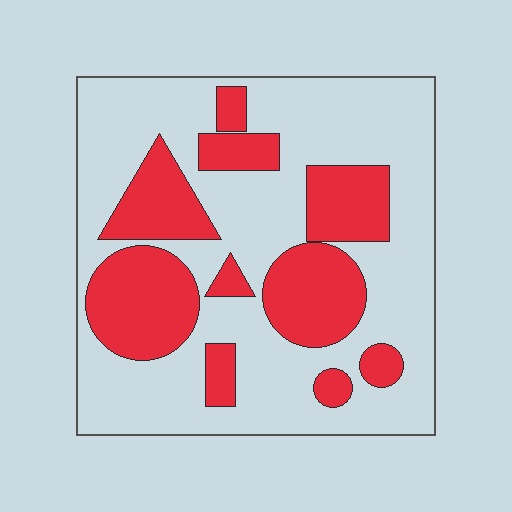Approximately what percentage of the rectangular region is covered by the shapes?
Approximately 35%.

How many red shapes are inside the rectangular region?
10.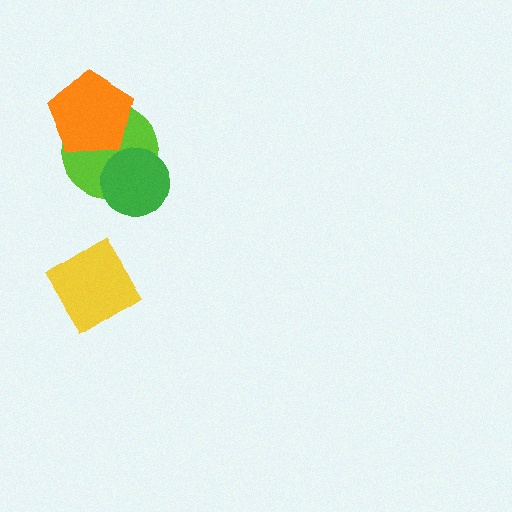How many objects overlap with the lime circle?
2 objects overlap with the lime circle.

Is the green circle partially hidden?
No, no other shape covers it.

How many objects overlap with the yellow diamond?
0 objects overlap with the yellow diamond.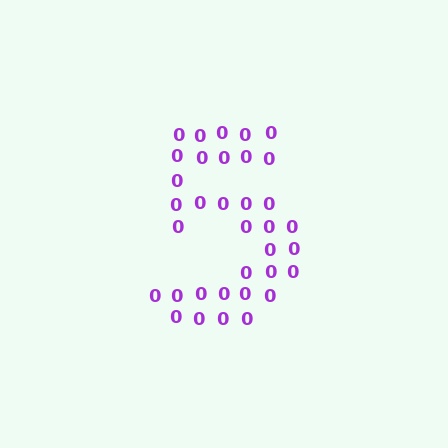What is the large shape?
The large shape is the digit 5.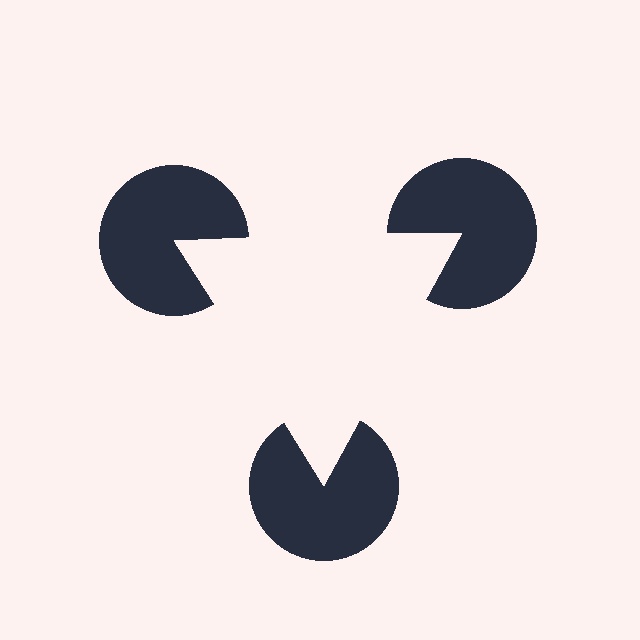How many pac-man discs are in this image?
There are 3 — one at each vertex of the illusory triangle.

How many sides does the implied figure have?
3 sides.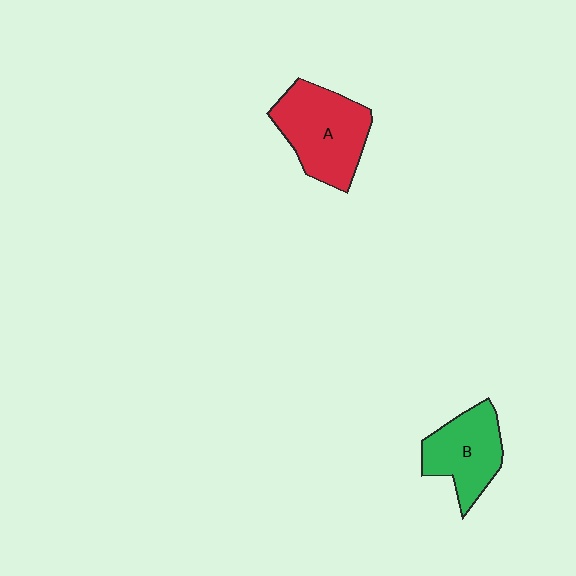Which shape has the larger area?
Shape A (red).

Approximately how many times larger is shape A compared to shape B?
Approximately 1.3 times.